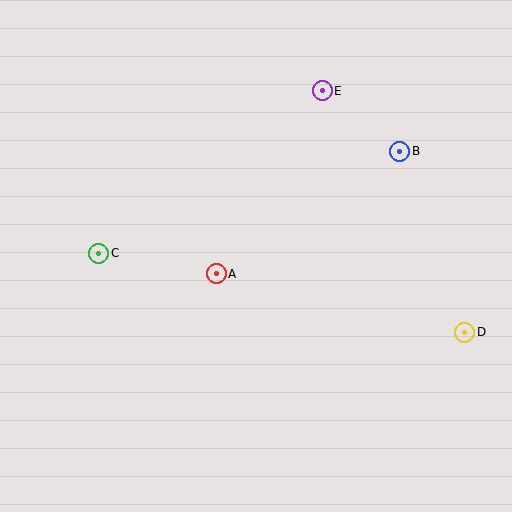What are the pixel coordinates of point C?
Point C is at (99, 253).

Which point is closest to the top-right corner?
Point B is closest to the top-right corner.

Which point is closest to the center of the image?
Point A at (216, 274) is closest to the center.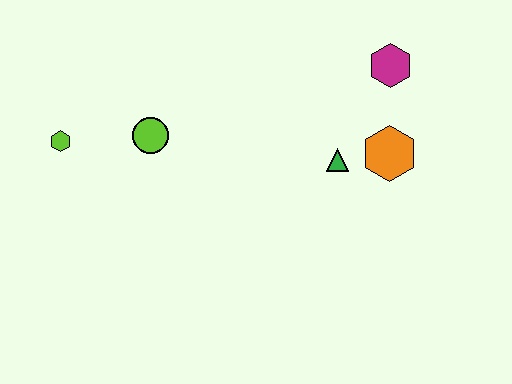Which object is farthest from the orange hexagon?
The lime hexagon is farthest from the orange hexagon.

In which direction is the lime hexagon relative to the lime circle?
The lime hexagon is to the left of the lime circle.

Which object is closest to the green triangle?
The orange hexagon is closest to the green triangle.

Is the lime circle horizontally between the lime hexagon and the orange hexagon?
Yes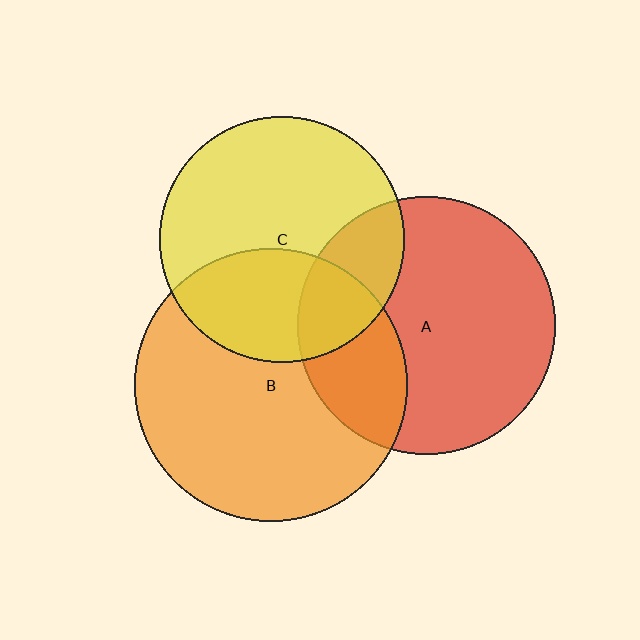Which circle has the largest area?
Circle B (orange).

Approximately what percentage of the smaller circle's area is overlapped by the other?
Approximately 25%.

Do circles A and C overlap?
Yes.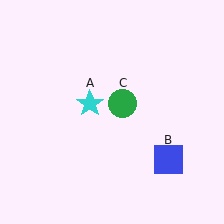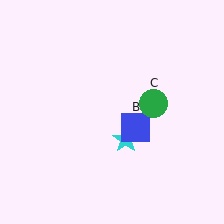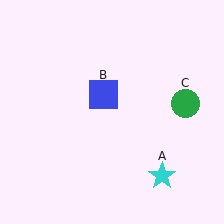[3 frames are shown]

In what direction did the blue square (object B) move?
The blue square (object B) moved up and to the left.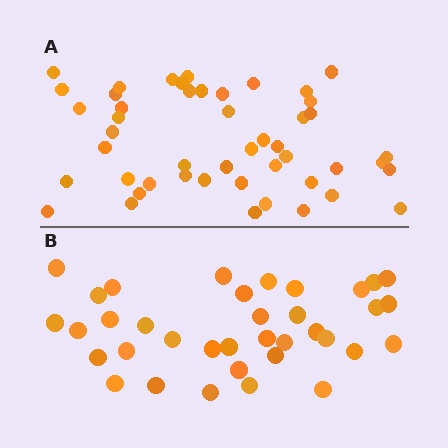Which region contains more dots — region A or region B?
Region A (the top region) has more dots.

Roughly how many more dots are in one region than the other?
Region A has roughly 12 or so more dots than region B.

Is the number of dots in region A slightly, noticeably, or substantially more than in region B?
Region A has noticeably more, but not dramatically so. The ratio is roughly 1.3 to 1.